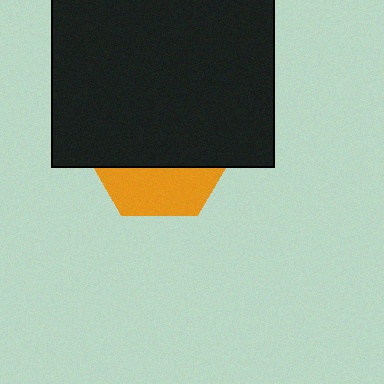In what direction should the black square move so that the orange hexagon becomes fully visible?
The black square should move up. That is the shortest direction to clear the overlap and leave the orange hexagon fully visible.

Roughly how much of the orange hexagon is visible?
A small part of it is visible (roughly 33%).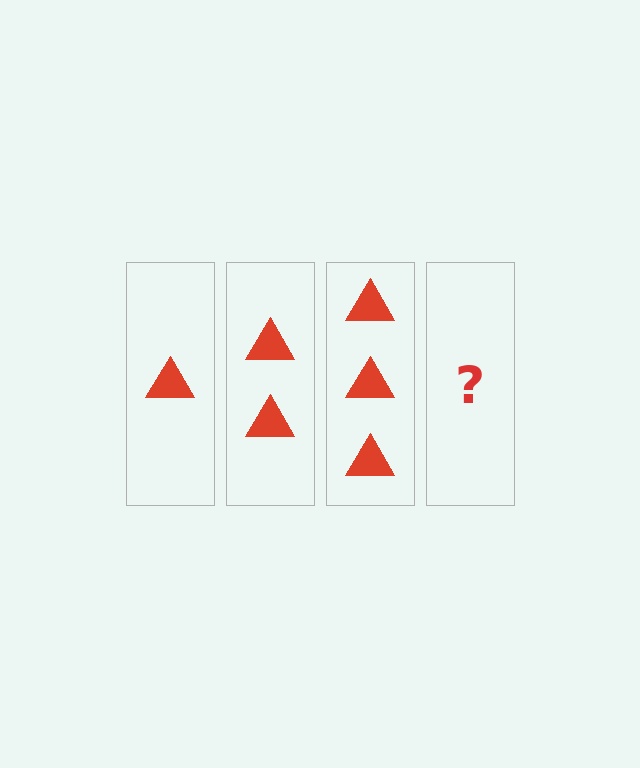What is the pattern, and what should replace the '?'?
The pattern is that each step adds one more triangle. The '?' should be 4 triangles.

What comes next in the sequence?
The next element should be 4 triangles.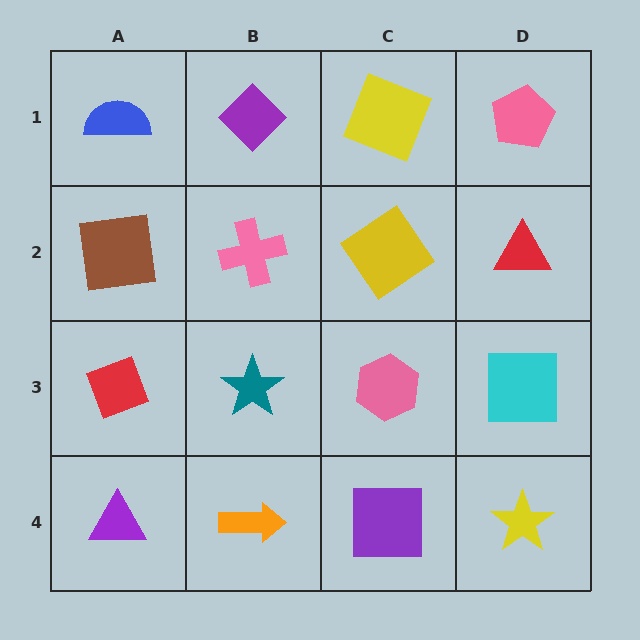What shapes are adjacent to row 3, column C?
A yellow diamond (row 2, column C), a purple square (row 4, column C), a teal star (row 3, column B), a cyan square (row 3, column D).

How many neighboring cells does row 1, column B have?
3.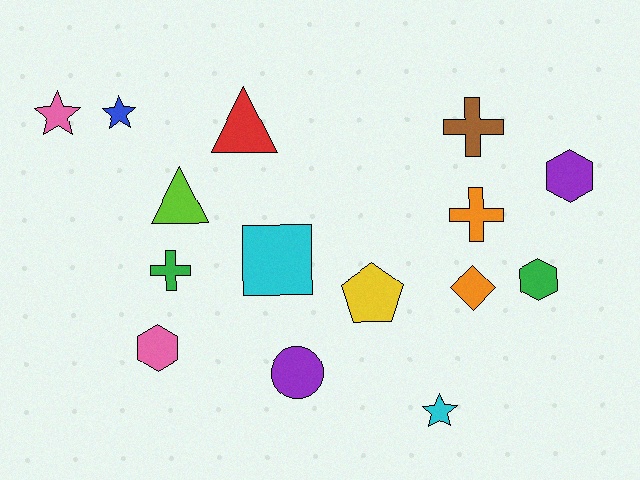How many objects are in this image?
There are 15 objects.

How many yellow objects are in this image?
There is 1 yellow object.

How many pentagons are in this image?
There is 1 pentagon.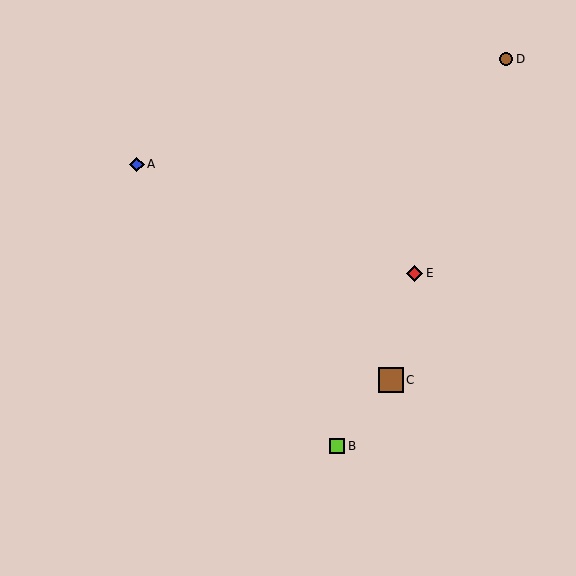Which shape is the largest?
The brown square (labeled C) is the largest.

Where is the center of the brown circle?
The center of the brown circle is at (506, 59).